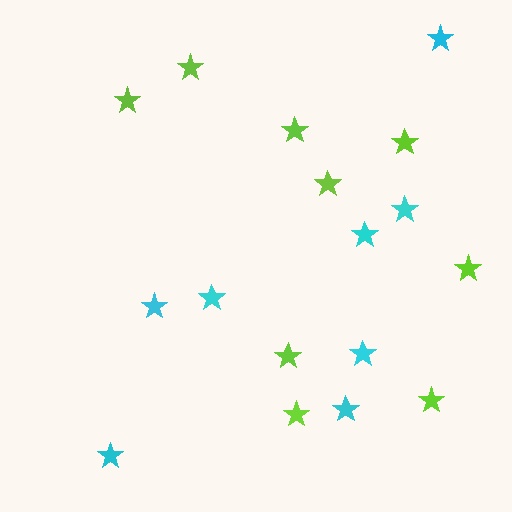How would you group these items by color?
There are 2 groups: one group of cyan stars (8) and one group of lime stars (9).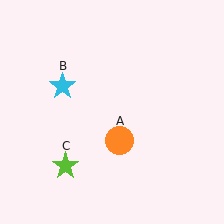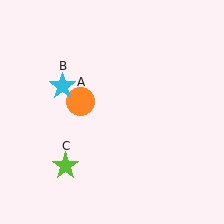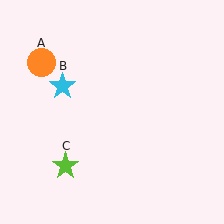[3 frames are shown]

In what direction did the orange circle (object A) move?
The orange circle (object A) moved up and to the left.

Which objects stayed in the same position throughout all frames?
Cyan star (object B) and lime star (object C) remained stationary.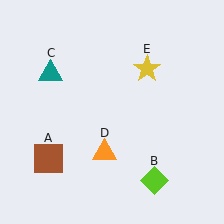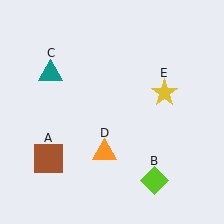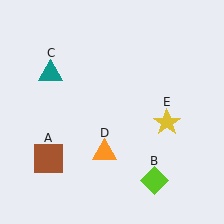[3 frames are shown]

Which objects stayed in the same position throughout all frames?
Brown square (object A) and lime diamond (object B) and teal triangle (object C) and orange triangle (object D) remained stationary.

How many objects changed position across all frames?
1 object changed position: yellow star (object E).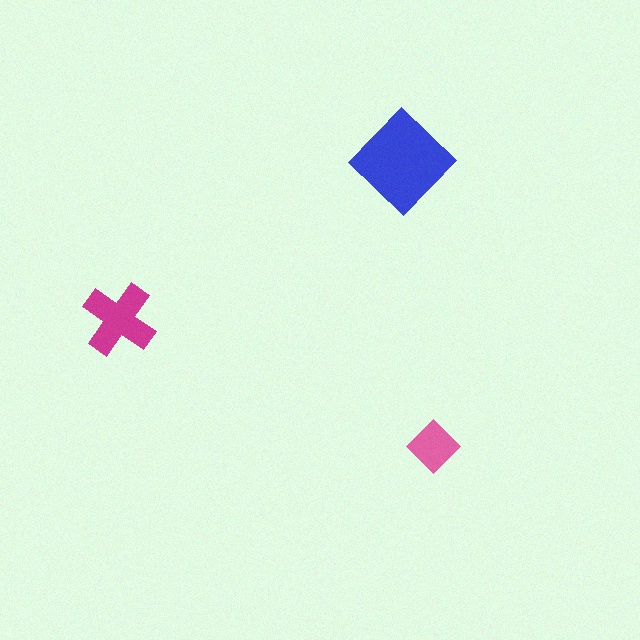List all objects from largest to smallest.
The blue diamond, the magenta cross, the pink diamond.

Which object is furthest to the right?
The pink diamond is rightmost.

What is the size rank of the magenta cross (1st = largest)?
2nd.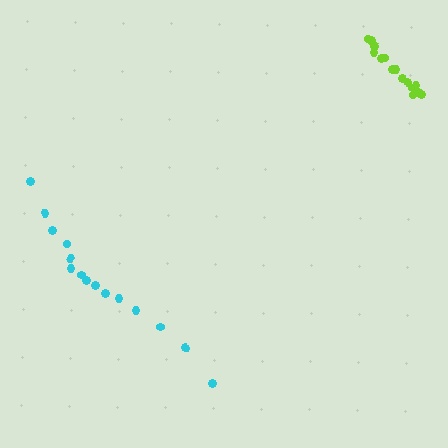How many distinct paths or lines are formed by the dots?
There are 2 distinct paths.